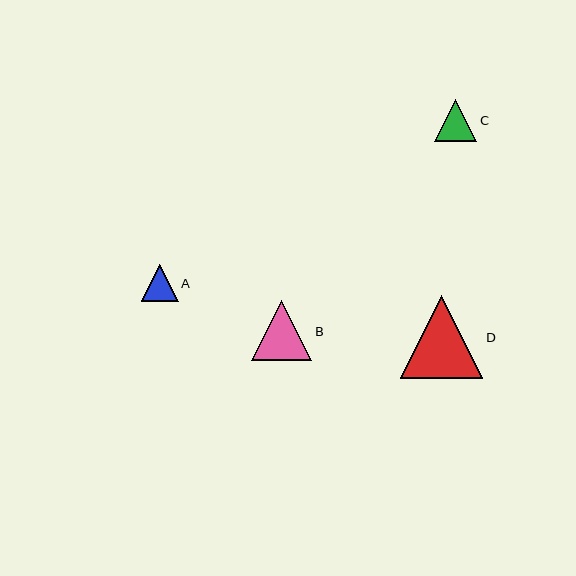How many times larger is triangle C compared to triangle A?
Triangle C is approximately 1.1 times the size of triangle A.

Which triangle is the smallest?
Triangle A is the smallest with a size of approximately 37 pixels.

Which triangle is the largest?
Triangle D is the largest with a size of approximately 83 pixels.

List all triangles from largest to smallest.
From largest to smallest: D, B, C, A.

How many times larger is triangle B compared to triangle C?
Triangle B is approximately 1.4 times the size of triangle C.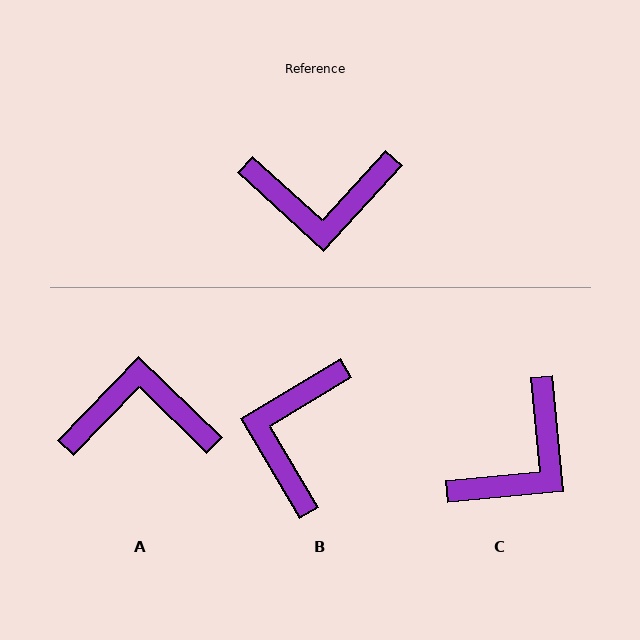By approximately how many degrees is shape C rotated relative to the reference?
Approximately 48 degrees counter-clockwise.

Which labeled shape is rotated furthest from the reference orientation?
A, about 178 degrees away.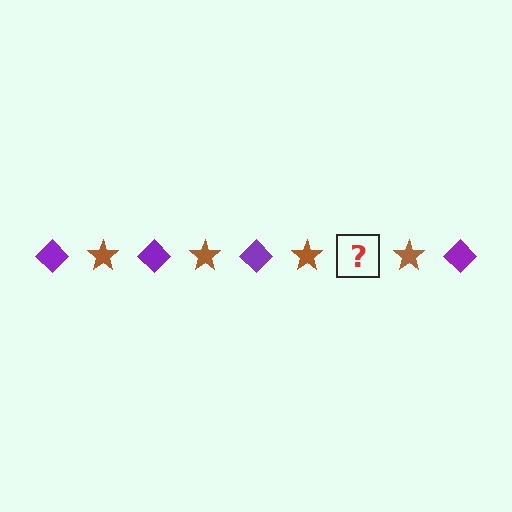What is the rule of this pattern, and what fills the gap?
The rule is that the pattern alternates between purple diamond and brown star. The gap should be filled with a purple diamond.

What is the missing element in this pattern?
The missing element is a purple diamond.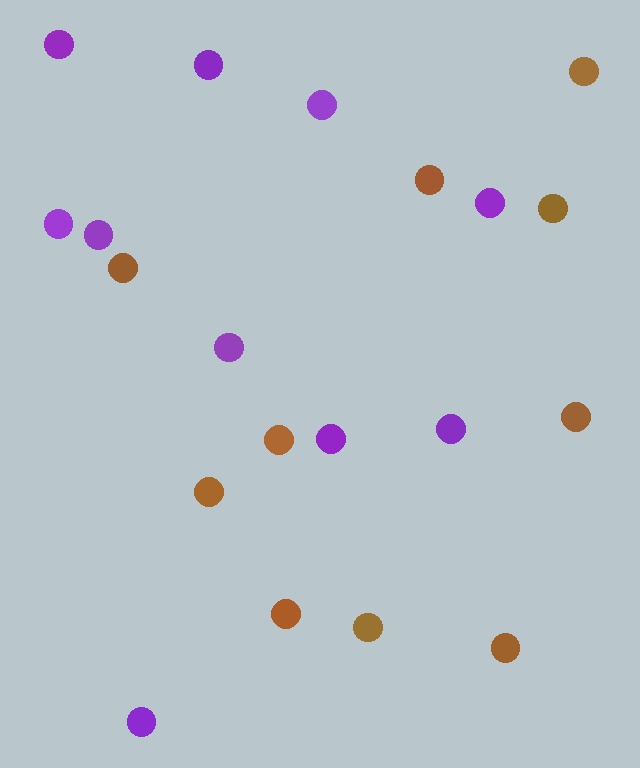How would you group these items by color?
There are 2 groups: one group of purple circles (10) and one group of brown circles (10).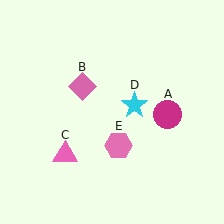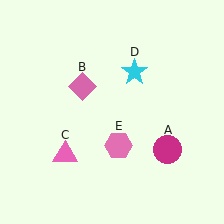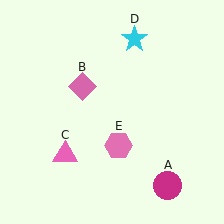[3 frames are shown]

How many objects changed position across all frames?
2 objects changed position: magenta circle (object A), cyan star (object D).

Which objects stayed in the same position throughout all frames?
Pink diamond (object B) and pink triangle (object C) and pink hexagon (object E) remained stationary.